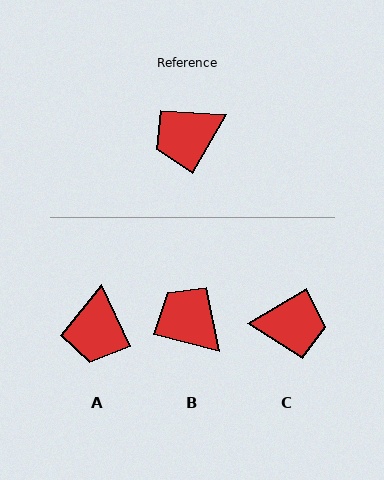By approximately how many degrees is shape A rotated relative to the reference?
Approximately 54 degrees counter-clockwise.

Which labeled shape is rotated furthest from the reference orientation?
C, about 150 degrees away.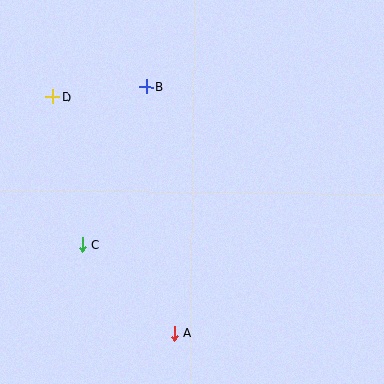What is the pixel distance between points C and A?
The distance between C and A is 128 pixels.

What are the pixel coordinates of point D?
Point D is at (53, 97).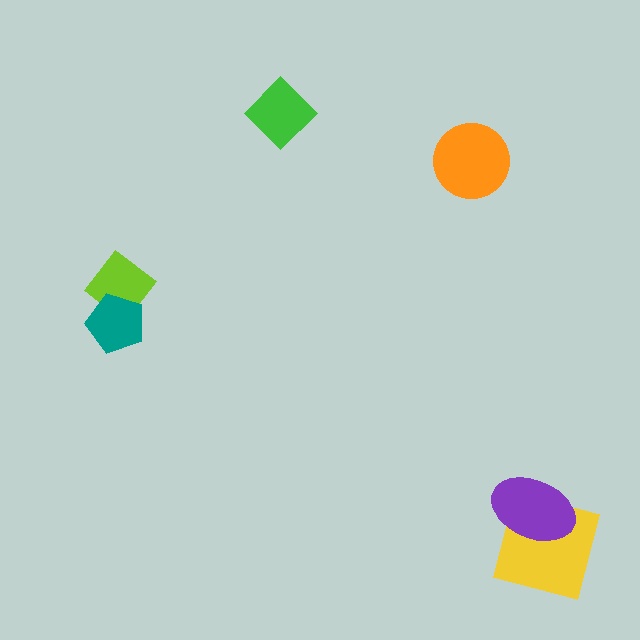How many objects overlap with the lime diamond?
1 object overlaps with the lime diamond.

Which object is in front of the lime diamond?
The teal pentagon is in front of the lime diamond.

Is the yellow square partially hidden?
Yes, it is partially covered by another shape.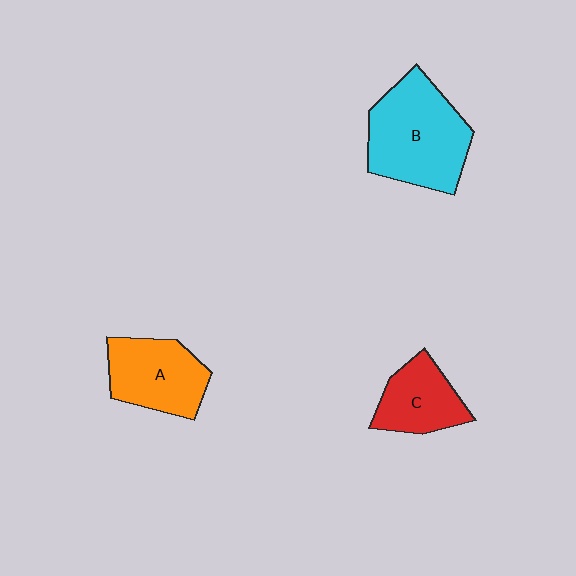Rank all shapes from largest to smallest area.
From largest to smallest: B (cyan), A (orange), C (red).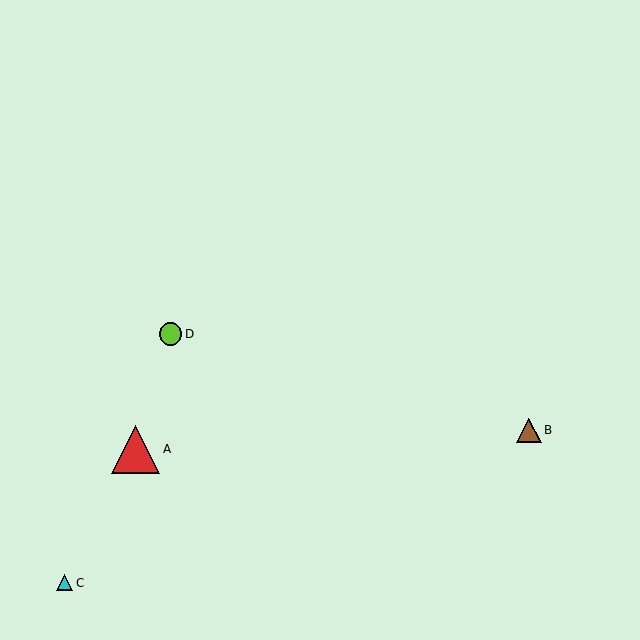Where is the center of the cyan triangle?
The center of the cyan triangle is at (65, 583).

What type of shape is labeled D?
Shape D is a lime circle.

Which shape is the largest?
The red triangle (labeled A) is the largest.